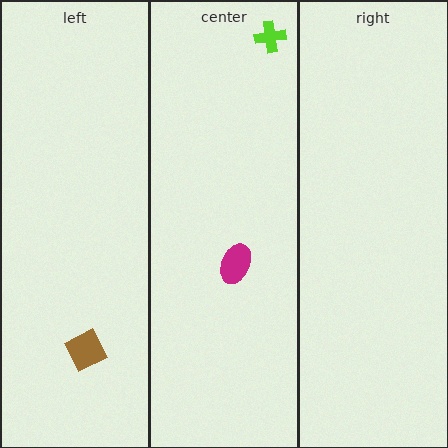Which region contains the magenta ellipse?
The center region.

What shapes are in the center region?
The lime cross, the magenta ellipse.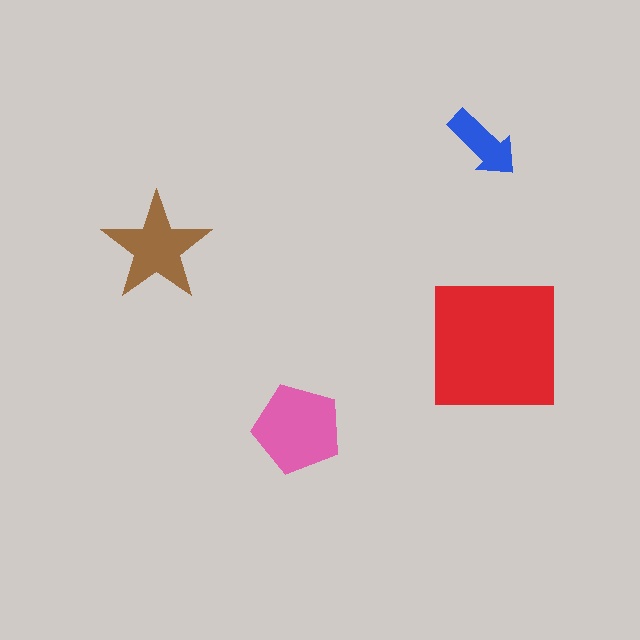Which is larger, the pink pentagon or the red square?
The red square.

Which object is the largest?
The red square.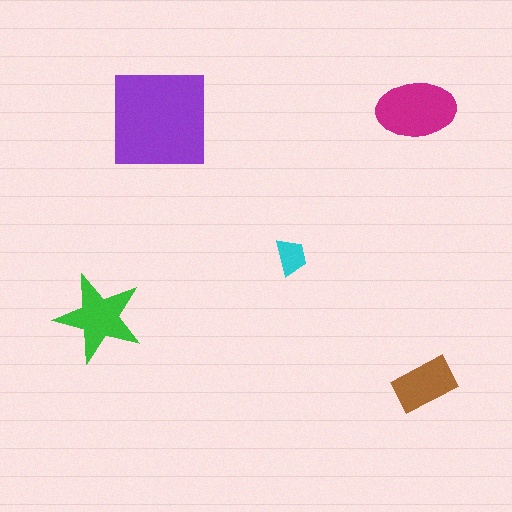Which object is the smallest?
The cyan trapezoid.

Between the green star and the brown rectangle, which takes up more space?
The green star.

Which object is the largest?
The purple square.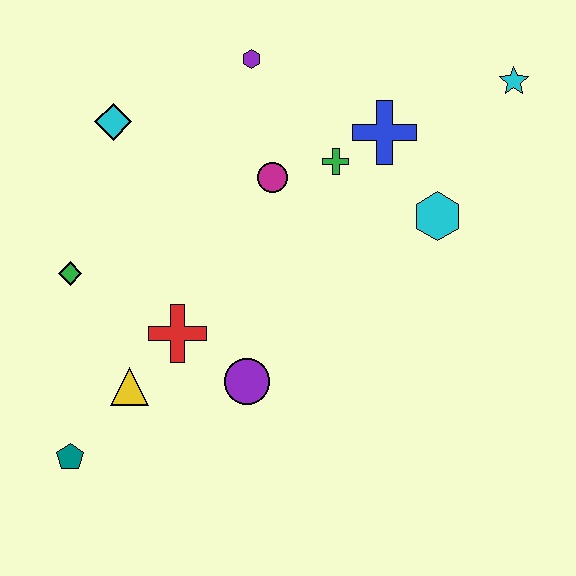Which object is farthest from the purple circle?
The cyan star is farthest from the purple circle.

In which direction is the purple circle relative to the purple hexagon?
The purple circle is below the purple hexagon.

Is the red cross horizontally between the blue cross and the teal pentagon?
Yes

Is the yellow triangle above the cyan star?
No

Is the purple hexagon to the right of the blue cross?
No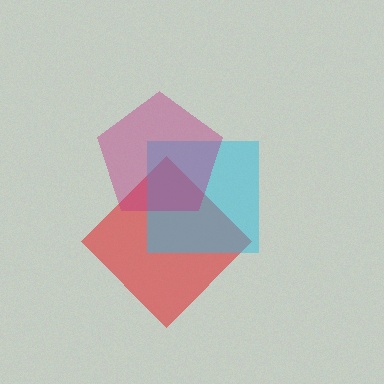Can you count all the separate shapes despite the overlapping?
Yes, there are 3 separate shapes.